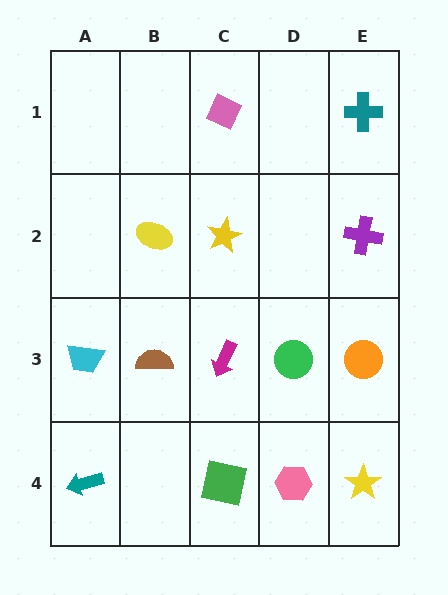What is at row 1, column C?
A pink diamond.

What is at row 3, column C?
A magenta arrow.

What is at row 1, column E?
A teal cross.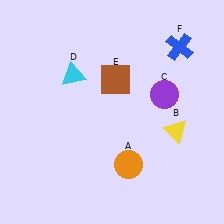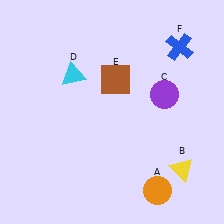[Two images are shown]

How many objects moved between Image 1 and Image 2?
2 objects moved between the two images.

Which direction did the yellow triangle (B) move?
The yellow triangle (B) moved down.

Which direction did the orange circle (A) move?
The orange circle (A) moved right.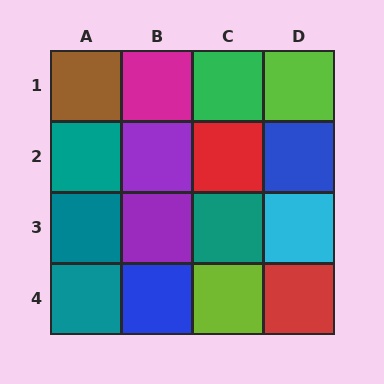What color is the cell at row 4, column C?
Lime.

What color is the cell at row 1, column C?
Green.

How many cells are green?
1 cell is green.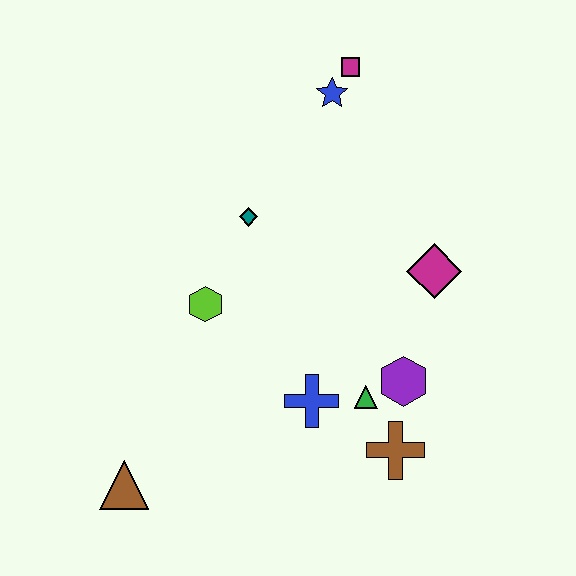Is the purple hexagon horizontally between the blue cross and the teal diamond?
No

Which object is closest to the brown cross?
The green triangle is closest to the brown cross.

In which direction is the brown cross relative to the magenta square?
The brown cross is below the magenta square.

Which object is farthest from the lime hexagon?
The magenta square is farthest from the lime hexagon.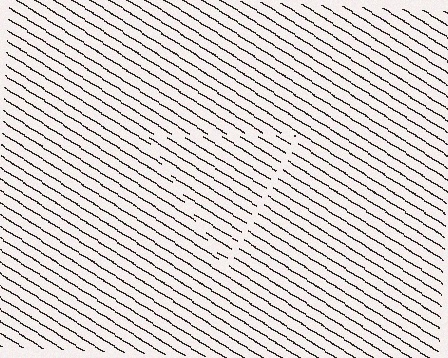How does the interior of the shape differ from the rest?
The interior of the shape contains the same grating, shifted by half a period — the contour is defined by the phase discontinuity where line-ends from the inner and outer gratings abut.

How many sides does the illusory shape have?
3 sides — the line-ends trace a triangle.